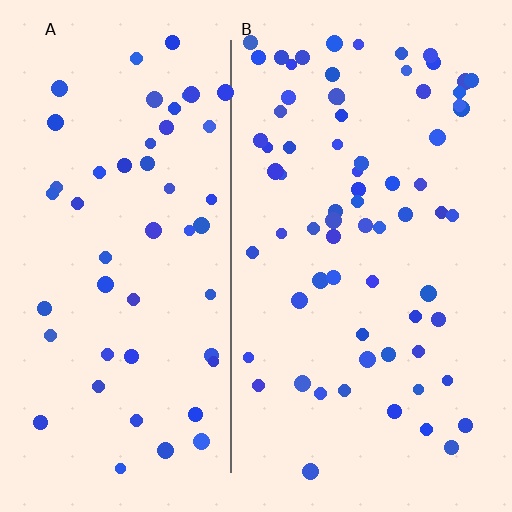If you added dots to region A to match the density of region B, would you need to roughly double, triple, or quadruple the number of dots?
Approximately double.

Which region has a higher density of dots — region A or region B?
B (the right).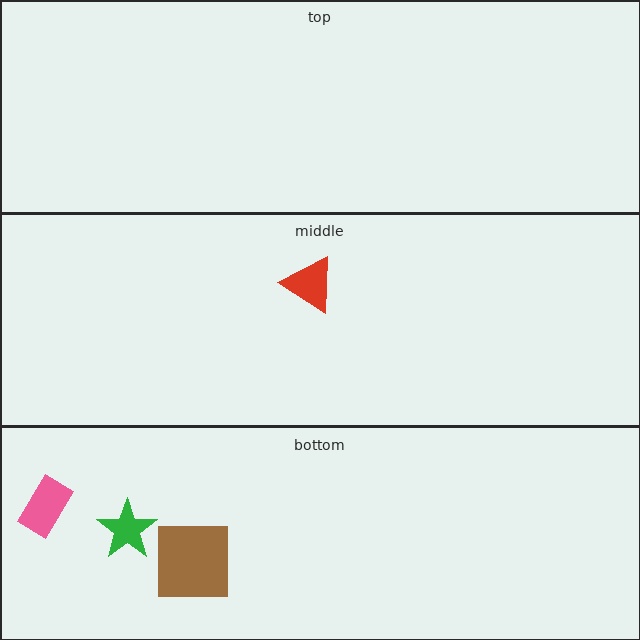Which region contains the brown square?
The bottom region.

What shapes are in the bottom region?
The pink rectangle, the brown square, the green star.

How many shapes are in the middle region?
1.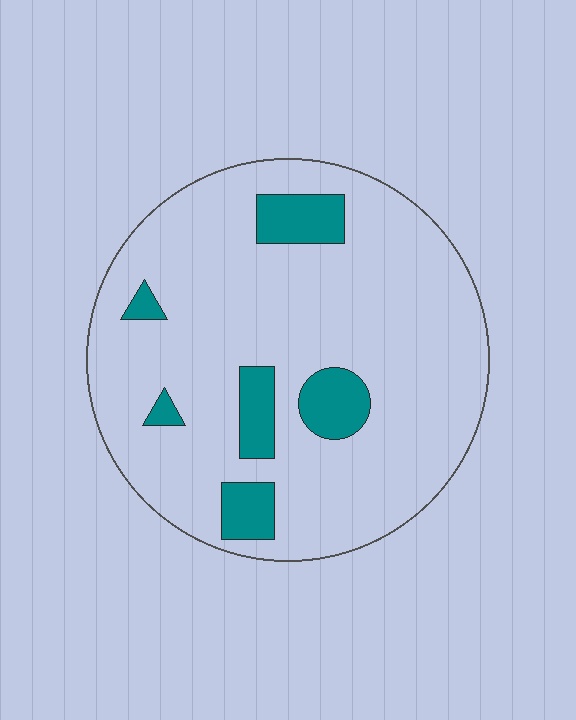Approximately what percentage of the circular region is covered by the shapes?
Approximately 15%.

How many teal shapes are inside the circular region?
6.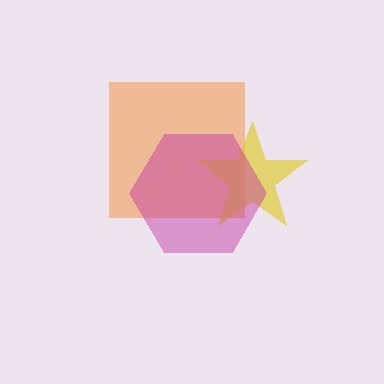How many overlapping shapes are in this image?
There are 3 overlapping shapes in the image.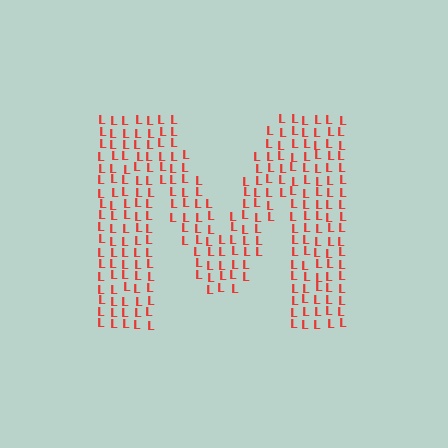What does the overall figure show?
The overall figure shows the letter M.